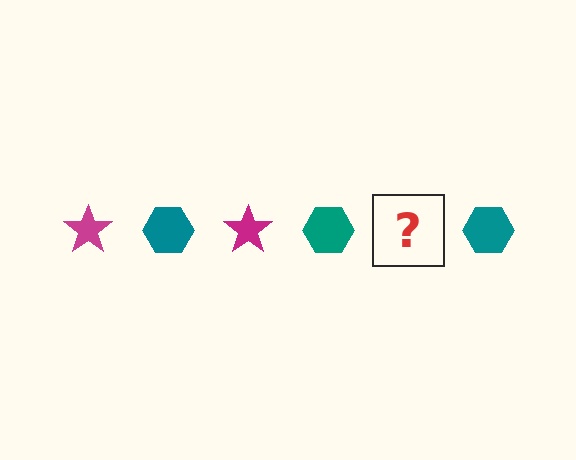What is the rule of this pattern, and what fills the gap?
The rule is that the pattern alternates between magenta star and teal hexagon. The gap should be filled with a magenta star.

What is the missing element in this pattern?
The missing element is a magenta star.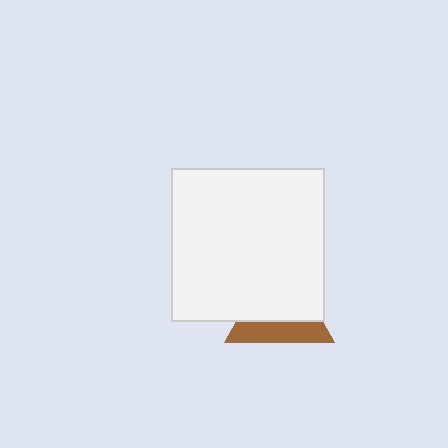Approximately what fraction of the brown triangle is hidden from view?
Roughly 60% of the brown triangle is hidden behind the white square.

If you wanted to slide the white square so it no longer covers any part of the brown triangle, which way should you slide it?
Slide it up — that is the most direct way to separate the two shapes.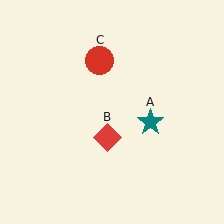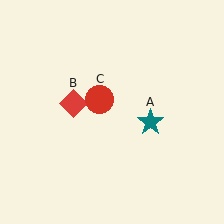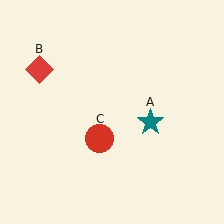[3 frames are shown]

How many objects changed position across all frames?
2 objects changed position: red diamond (object B), red circle (object C).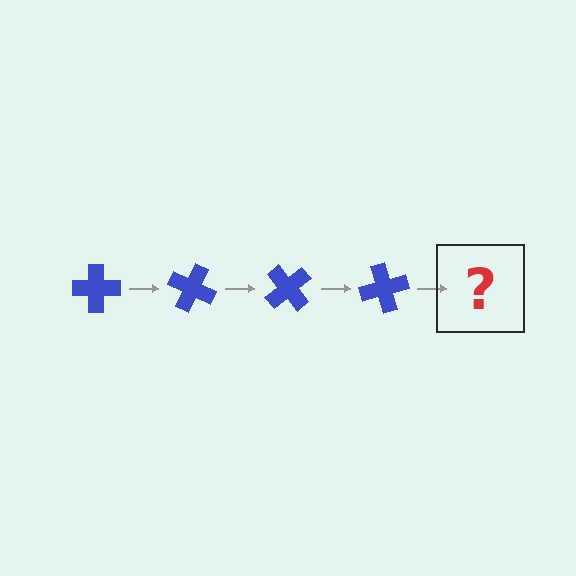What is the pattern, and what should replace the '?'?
The pattern is that the cross rotates 25 degrees each step. The '?' should be a blue cross rotated 100 degrees.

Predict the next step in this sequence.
The next step is a blue cross rotated 100 degrees.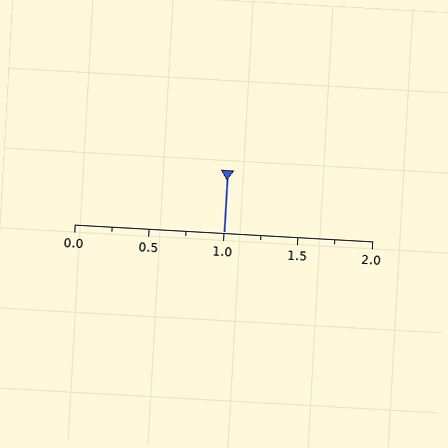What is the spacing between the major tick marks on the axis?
The major ticks are spaced 0.5 apart.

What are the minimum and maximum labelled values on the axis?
The axis runs from 0.0 to 2.0.